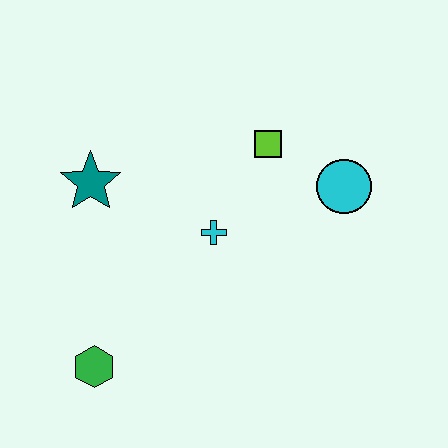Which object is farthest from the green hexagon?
The cyan circle is farthest from the green hexagon.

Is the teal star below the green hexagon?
No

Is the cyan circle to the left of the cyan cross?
No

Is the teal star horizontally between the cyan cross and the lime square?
No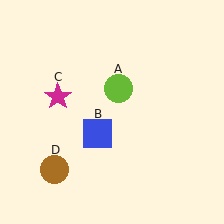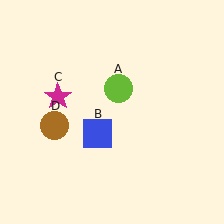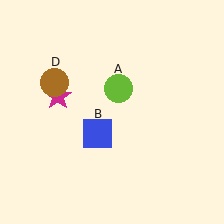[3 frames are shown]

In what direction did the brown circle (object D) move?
The brown circle (object D) moved up.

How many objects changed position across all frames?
1 object changed position: brown circle (object D).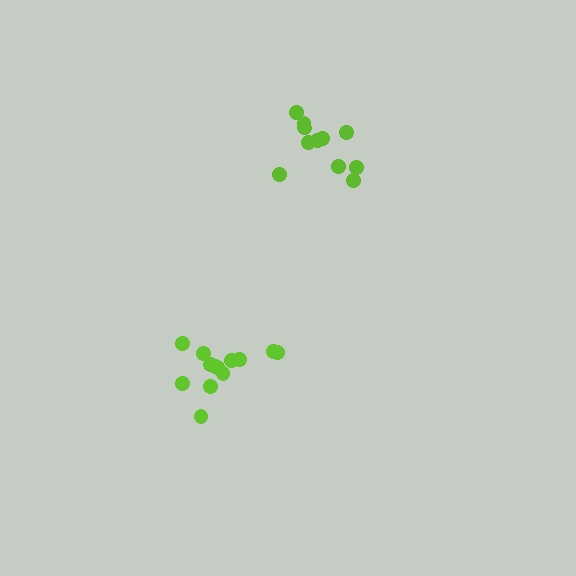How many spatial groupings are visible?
There are 2 spatial groupings.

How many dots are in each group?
Group 1: 13 dots, Group 2: 11 dots (24 total).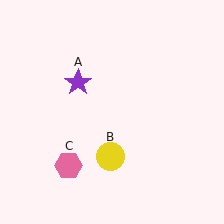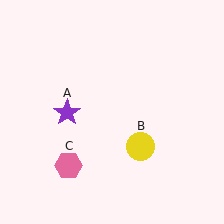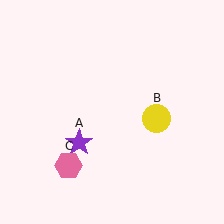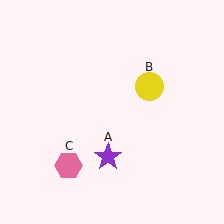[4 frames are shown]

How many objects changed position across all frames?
2 objects changed position: purple star (object A), yellow circle (object B).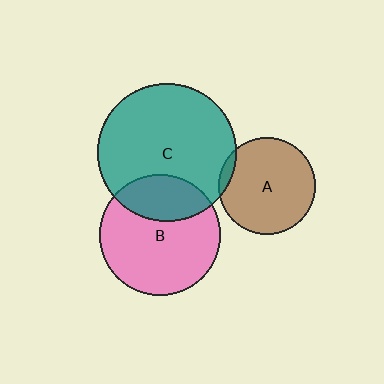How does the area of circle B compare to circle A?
Approximately 1.6 times.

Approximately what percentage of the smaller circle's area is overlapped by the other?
Approximately 5%.